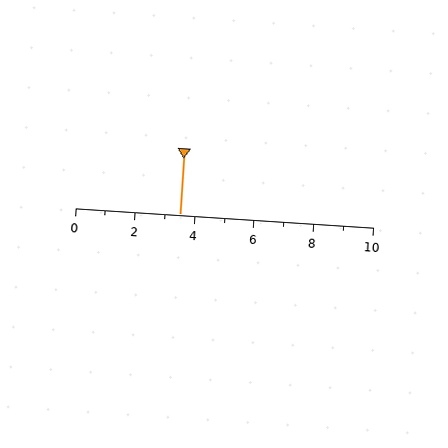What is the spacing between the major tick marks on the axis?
The major ticks are spaced 2 apart.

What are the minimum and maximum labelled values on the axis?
The axis runs from 0 to 10.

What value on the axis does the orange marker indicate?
The marker indicates approximately 3.5.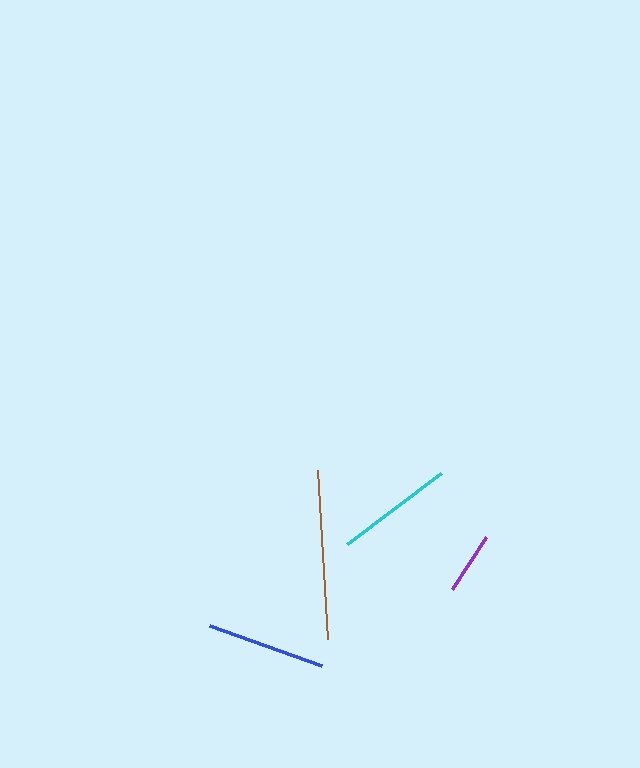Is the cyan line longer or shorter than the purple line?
The cyan line is longer than the purple line.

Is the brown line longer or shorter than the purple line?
The brown line is longer than the purple line.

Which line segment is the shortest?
The purple line is the shortest at approximately 62 pixels.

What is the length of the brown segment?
The brown segment is approximately 170 pixels long.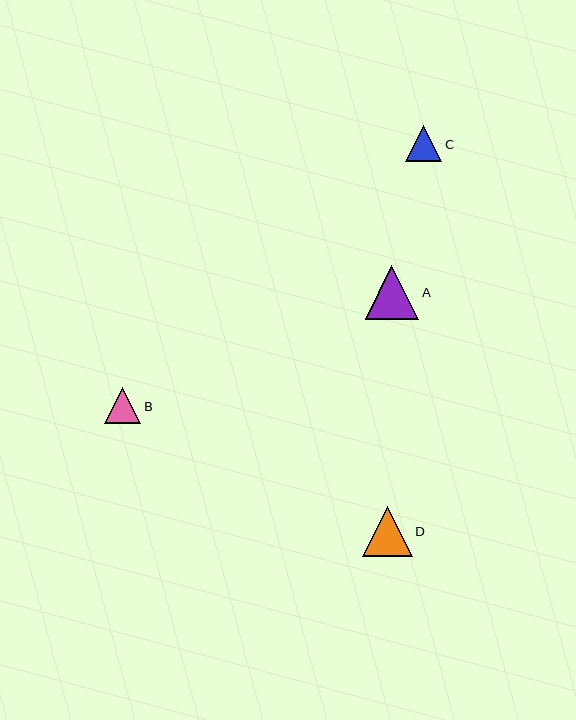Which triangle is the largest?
Triangle A is the largest with a size of approximately 54 pixels.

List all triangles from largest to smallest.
From largest to smallest: A, D, B, C.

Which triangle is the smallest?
Triangle C is the smallest with a size of approximately 36 pixels.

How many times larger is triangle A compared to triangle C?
Triangle A is approximately 1.5 times the size of triangle C.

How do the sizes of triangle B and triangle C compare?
Triangle B and triangle C are approximately the same size.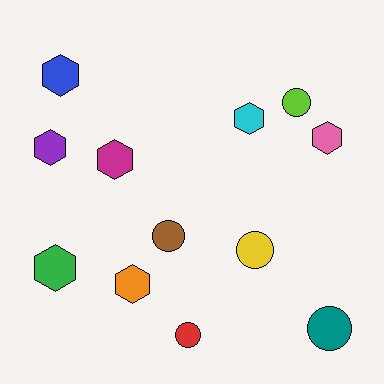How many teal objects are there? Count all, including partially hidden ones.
There is 1 teal object.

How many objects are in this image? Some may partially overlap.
There are 12 objects.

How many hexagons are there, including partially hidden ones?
There are 7 hexagons.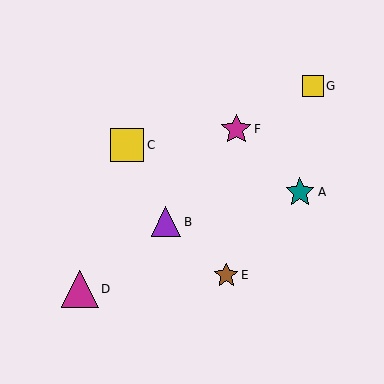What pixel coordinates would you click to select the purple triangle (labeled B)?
Click at (166, 222) to select the purple triangle B.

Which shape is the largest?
The magenta triangle (labeled D) is the largest.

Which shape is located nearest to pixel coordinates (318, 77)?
The yellow square (labeled G) at (313, 86) is nearest to that location.